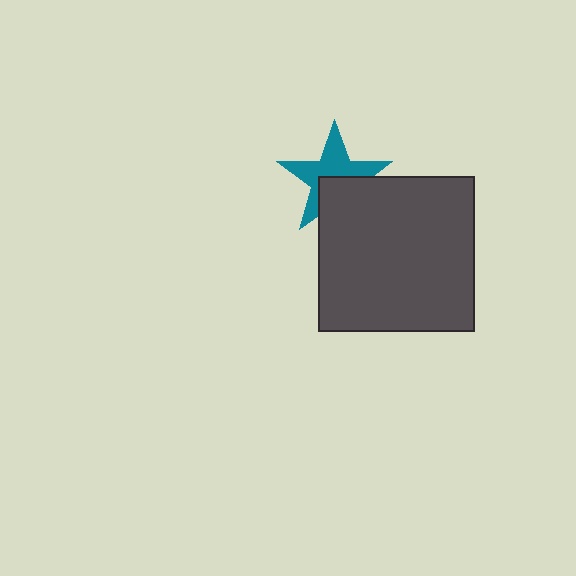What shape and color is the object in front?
The object in front is a dark gray rectangle.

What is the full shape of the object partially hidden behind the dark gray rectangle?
The partially hidden object is a teal star.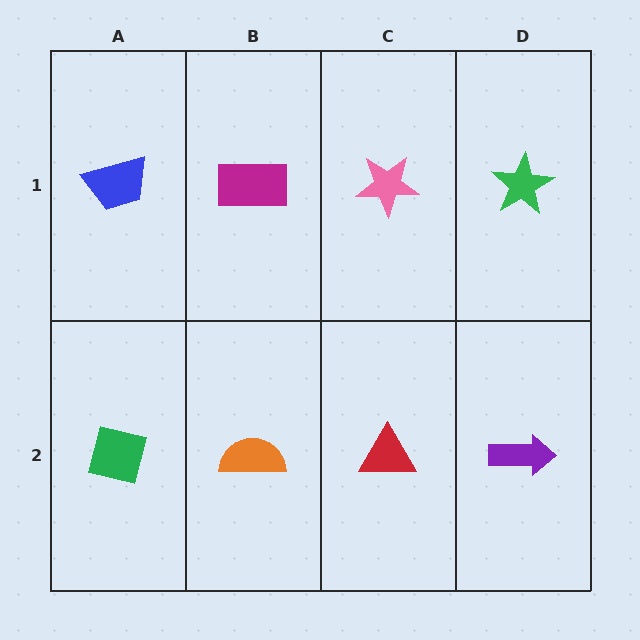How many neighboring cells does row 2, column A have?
2.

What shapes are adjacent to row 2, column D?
A green star (row 1, column D), a red triangle (row 2, column C).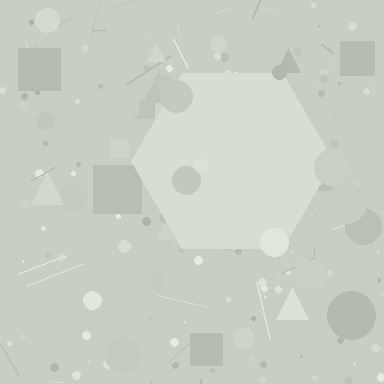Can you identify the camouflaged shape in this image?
The camouflaged shape is a hexagon.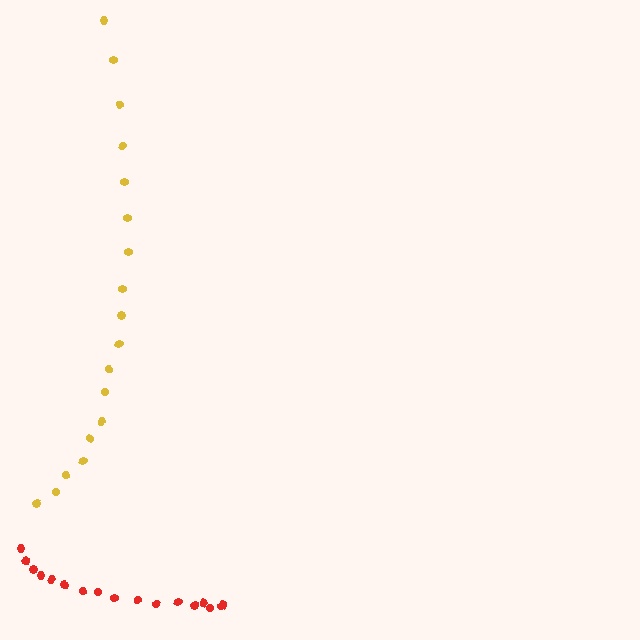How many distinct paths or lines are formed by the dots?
There are 2 distinct paths.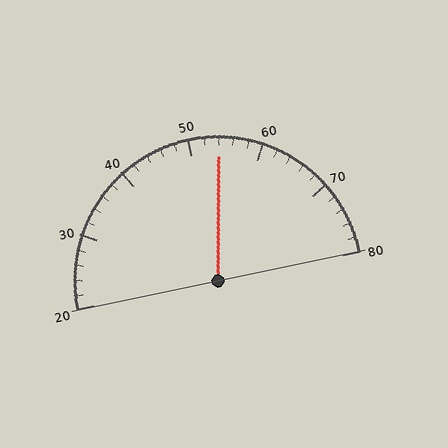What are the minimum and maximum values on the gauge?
The gauge ranges from 20 to 80.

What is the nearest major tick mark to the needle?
The nearest major tick mark is 50.